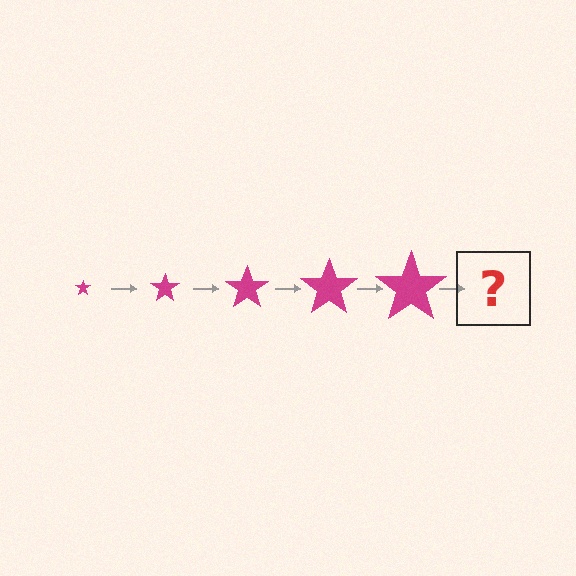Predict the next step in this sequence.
The next step is a magenta star, larger than the previous one.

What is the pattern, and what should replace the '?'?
The pattern is that the star gets progressively larger each step. The '?' should be a magenta star, larger than the previous one.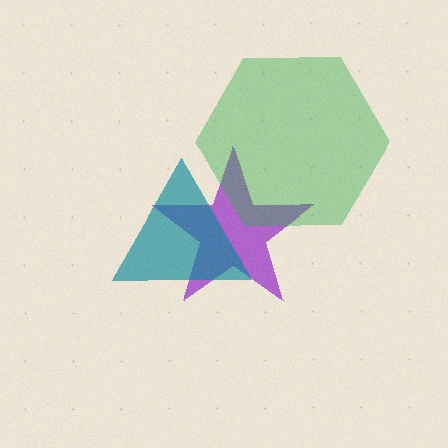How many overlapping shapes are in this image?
There are 3 overlapping shapes in the image.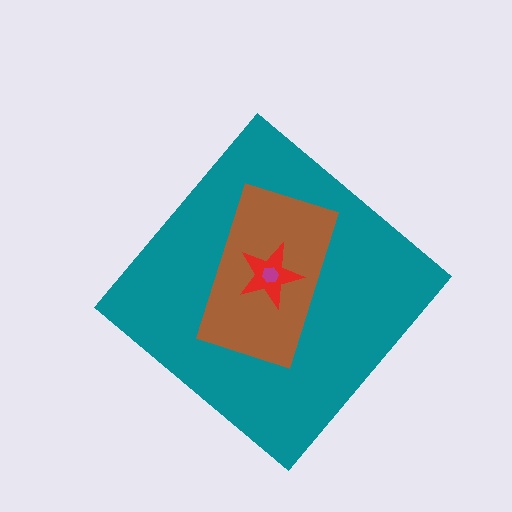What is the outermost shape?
The teal diamond.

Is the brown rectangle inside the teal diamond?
Yes.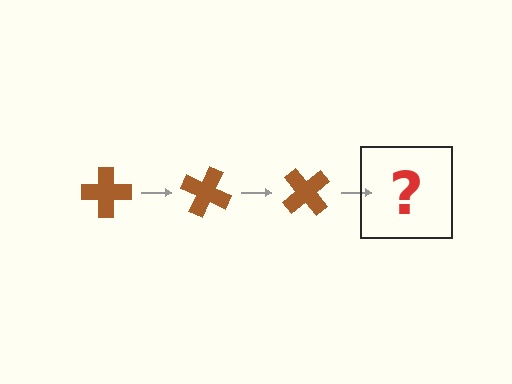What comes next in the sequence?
The next element should be a brown cross rotated 75 degrees.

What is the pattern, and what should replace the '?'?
The pattern is that the cross rotates 25 degrees each step. The '?' should be a brown cross rotated 75 degrees.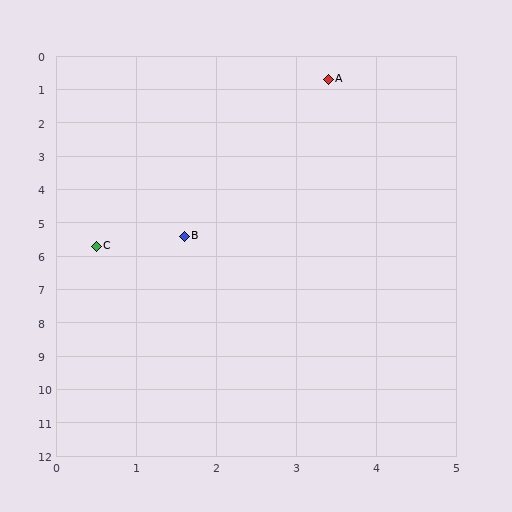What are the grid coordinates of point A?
Point A is at approximately (3.4, 0.7).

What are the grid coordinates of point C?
Point C is at approximately (0.5, 5.7).